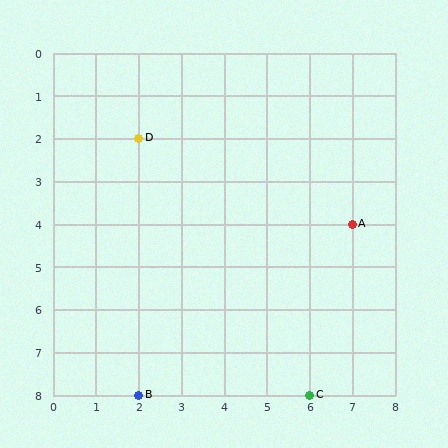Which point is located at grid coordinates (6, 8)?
Point C is at (6, 8).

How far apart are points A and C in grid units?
Points A and C are 1 column and 4 rows apart (about 4.1 grid units diagonally).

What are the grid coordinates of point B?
Point B is at grid coordinates (2, 8).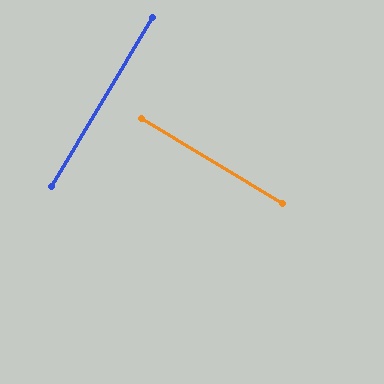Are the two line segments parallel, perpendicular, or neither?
Perpendicular — they meet at approximately 90°.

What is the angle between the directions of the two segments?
Approximately 90 degrees.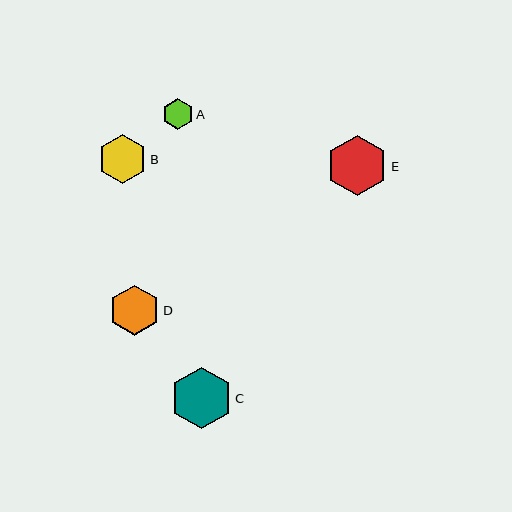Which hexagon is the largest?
Hexagon C is the largest with a size of approximately 61 pixels.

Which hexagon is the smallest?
Hexagon A is the smallest with a size of approximately 31 pixels.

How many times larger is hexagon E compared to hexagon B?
Hexagon E is approximately 1.2 times the size of hexagon B.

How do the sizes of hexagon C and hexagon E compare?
Hexagon C and hexagon E are approximately the same size.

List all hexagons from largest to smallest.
From largest to smallest: C, E, D, B, A.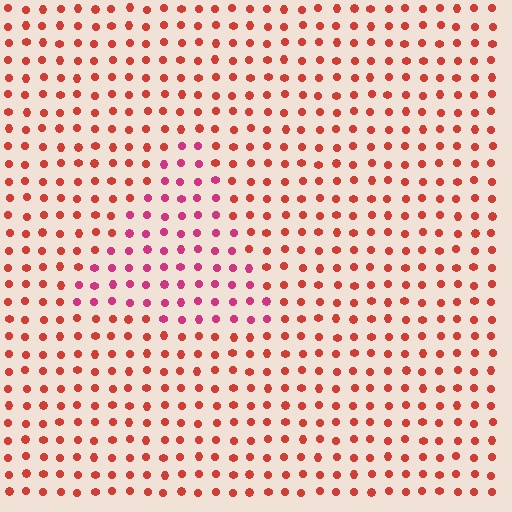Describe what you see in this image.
The image is filled with small red elements in a uniform arrangement. A triangle-shaped region is visible where the elements are tinted to a slightly different hue, forming a subtle color boundary.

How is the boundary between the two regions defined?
The boundary is defined purely by a slight shift in hue (about 34 degrees). Spacing, size, and orientation are identical on both sides.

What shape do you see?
I see a triangle.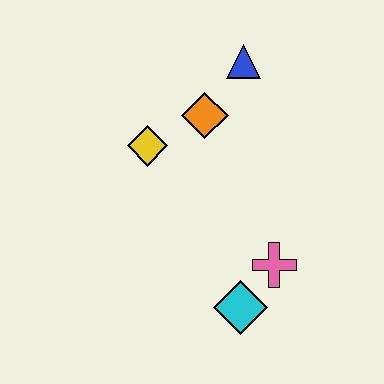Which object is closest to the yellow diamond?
The orange diamond is closest to the yellow diamond.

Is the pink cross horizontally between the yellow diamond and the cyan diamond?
No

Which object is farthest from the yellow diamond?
The cyan diamond is farthest from the yellow diamond.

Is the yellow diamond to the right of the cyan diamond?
No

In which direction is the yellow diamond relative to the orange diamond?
The yellow diamond is to the left of the orange diamond.